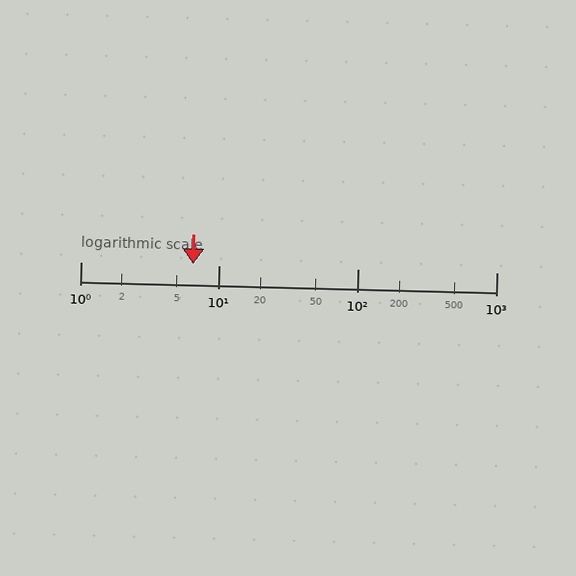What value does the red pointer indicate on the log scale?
The pointer indicates approximately 6.5.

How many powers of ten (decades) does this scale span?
The scale spans 3 decades, from 1 to 1000.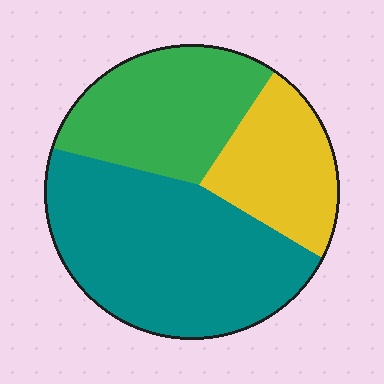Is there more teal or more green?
Teal.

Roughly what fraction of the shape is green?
Green covers 29% of the shape.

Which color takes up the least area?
Yellow, at roughly 20%.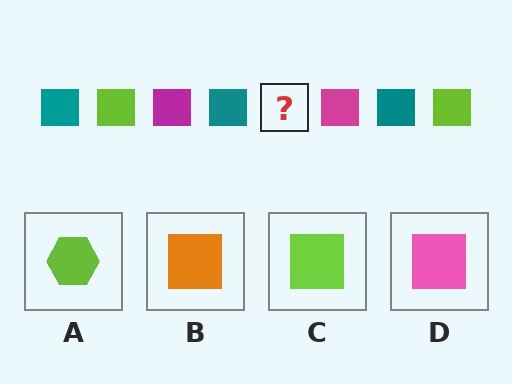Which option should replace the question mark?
Option C.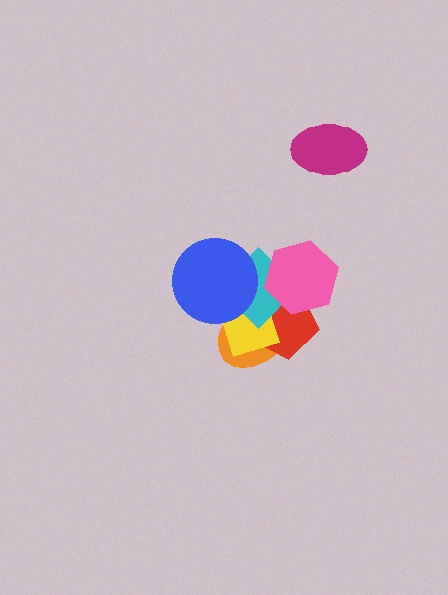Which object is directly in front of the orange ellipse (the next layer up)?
The red pentagon is directly in front of the orange ellipse.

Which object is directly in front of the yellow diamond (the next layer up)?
The cyan diamond is directly in front of the yellow diamond.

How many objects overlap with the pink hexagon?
3 objects overlap with the pink hexagon.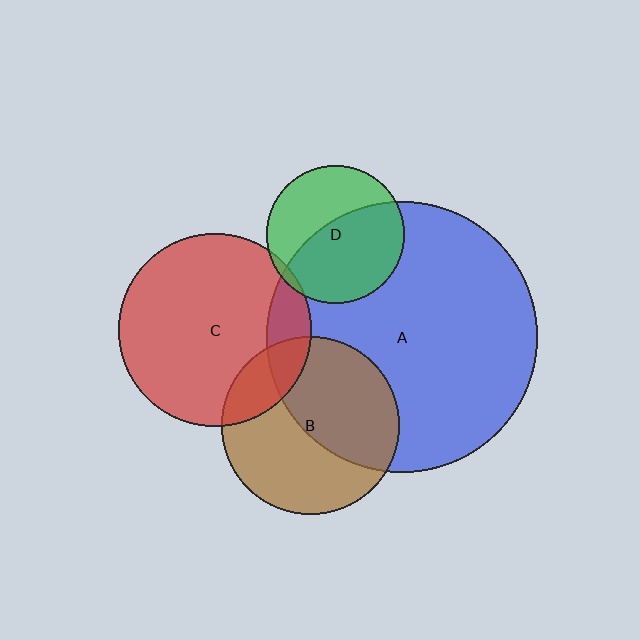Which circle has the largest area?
Circle A (blue).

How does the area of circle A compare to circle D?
Approximately 3.9 times.